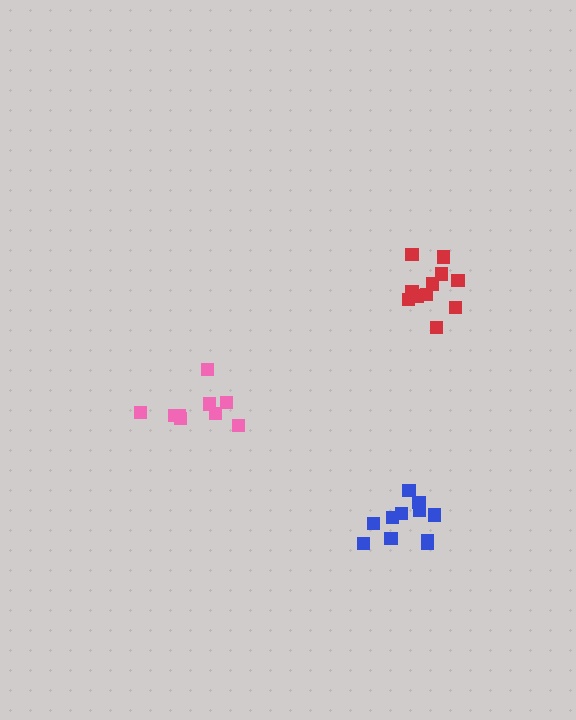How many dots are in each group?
Group 1: 9 dots, Group 2: 11 dots, Group 3: 11 dots (31 total).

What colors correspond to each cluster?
The clusters are colored: pink, red, blue.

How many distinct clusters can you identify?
There are 3 distinct clusters.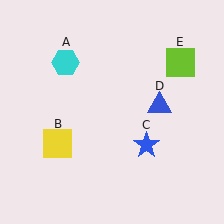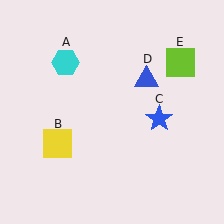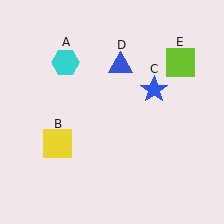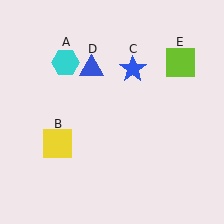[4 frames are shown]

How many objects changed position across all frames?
2 objects changed position: blue star (object C), blue triangle (object D).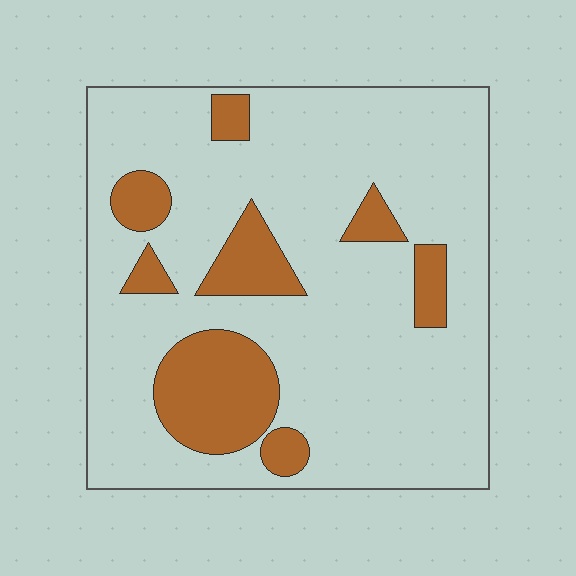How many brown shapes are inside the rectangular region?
8.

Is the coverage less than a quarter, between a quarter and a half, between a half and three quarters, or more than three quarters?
Less than a quarter.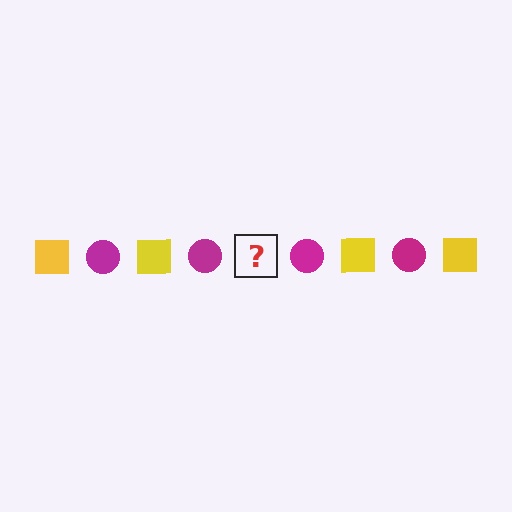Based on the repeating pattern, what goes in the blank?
The blank should be a yellow square.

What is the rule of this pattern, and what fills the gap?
The rule is that the pattern alternates between yellow square and magenta circle. The gap should be filled with a yellow square.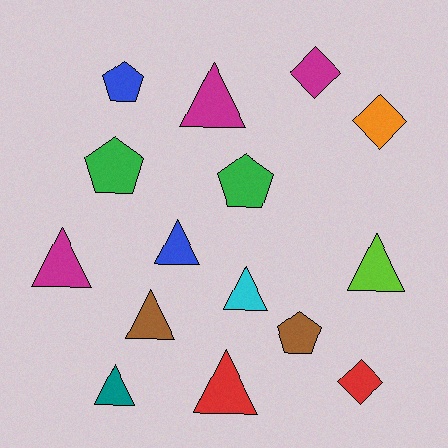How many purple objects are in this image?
There are no purple objects.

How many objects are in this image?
There are 15 objects.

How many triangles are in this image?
There are 8 triangles.